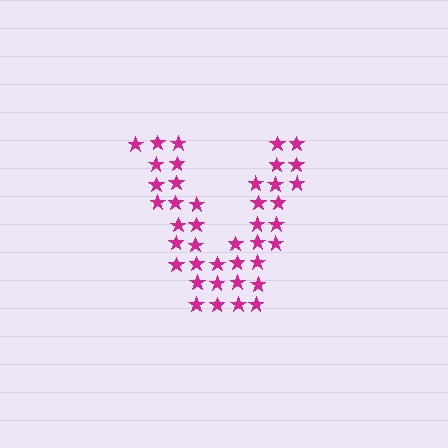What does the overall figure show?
The overall figure shows the letter V.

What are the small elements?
The small elements are stars.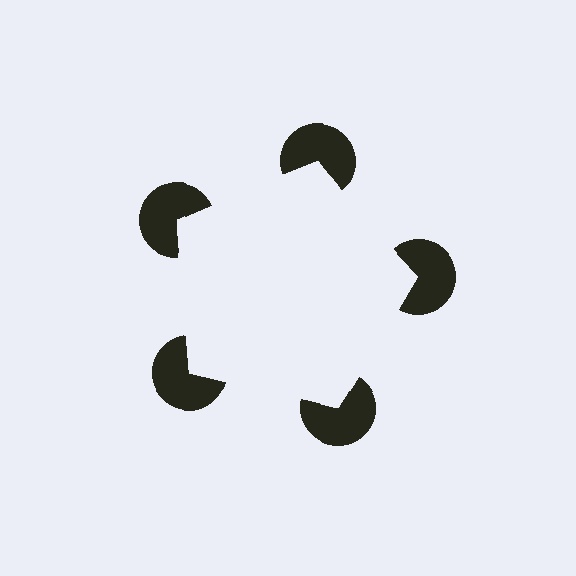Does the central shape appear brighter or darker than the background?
It typically appears slightly brighter than the background, even though no actual brightness change is drawn.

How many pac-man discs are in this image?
There are 5 — one at each vertex of the illusory pentagon.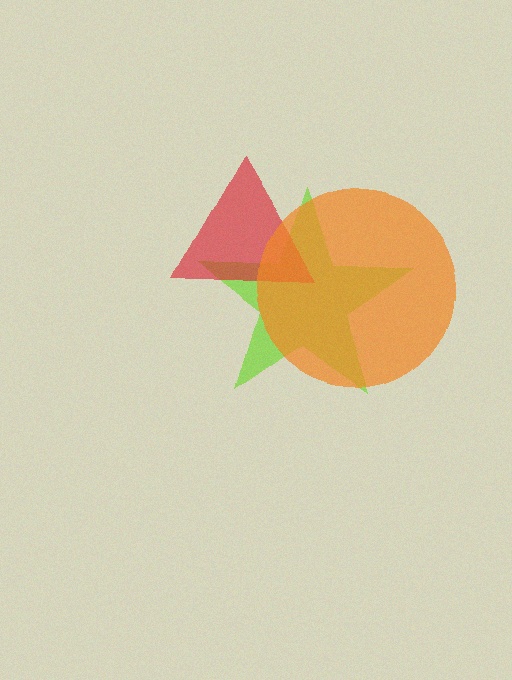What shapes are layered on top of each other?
The layered shapes are: a lime star, a red triangle, an orange circle.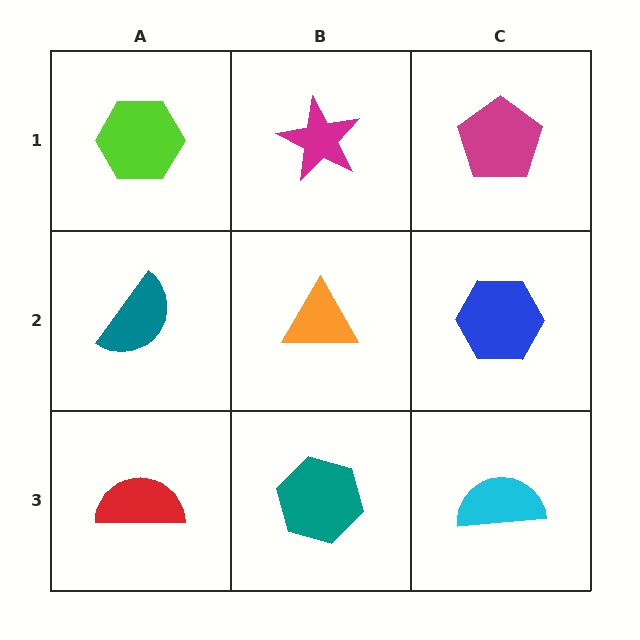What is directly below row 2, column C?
A cyan semicircle.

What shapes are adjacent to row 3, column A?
A teal semicircle (row 2, column A), a teal hexagon (row 3, column B).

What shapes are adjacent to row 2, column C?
A magenta pentagon (row 1, column C), a cyan semicircle (row 3, column C), an orange triangle (row 2, column B).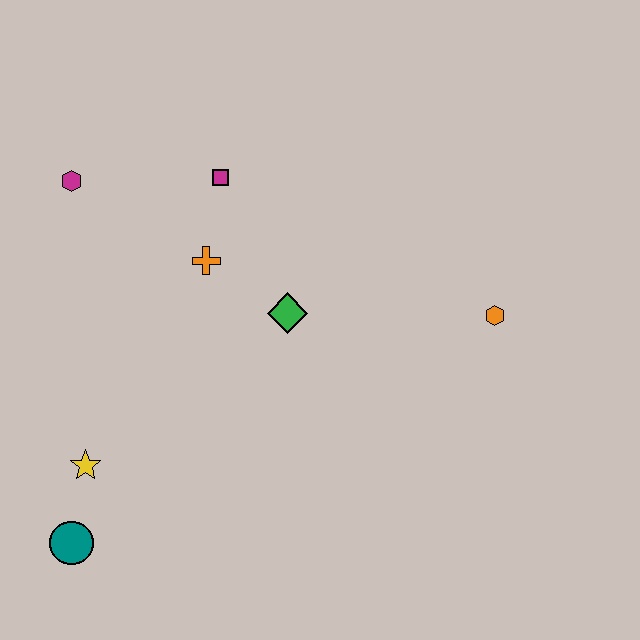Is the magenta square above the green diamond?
Yes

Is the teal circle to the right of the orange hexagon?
No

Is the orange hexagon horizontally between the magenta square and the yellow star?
No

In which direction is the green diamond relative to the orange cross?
The green diamond is to the right of the orange cross.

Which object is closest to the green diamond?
The orange cross is closest to the green diamond.